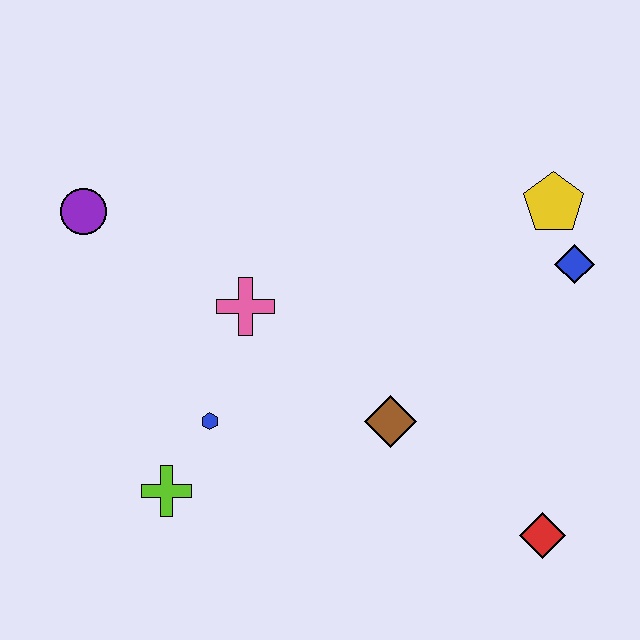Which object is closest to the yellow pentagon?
The blue diamond is closest to the yellow pentagon.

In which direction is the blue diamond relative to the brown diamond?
The blue diamond is to the right of the brown diamond.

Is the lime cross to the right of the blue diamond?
No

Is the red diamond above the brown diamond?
No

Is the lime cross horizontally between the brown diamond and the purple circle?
Yes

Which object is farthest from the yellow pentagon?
The lime cross is farthest from the yellow pentagon.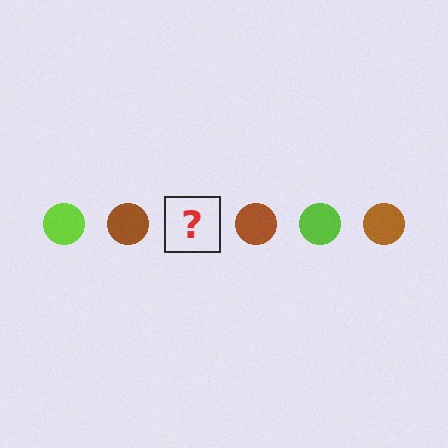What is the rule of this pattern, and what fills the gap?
The rule is that the pattern cycles through lime, brown circles. The gap should be filled with a lime circle.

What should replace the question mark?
The question mark should be replaced with a lime circle.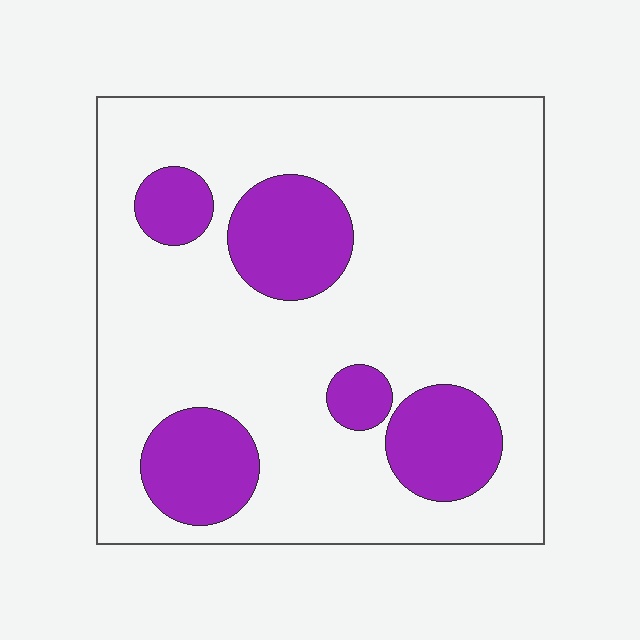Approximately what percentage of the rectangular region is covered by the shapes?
Approximately 20%.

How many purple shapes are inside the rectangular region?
5.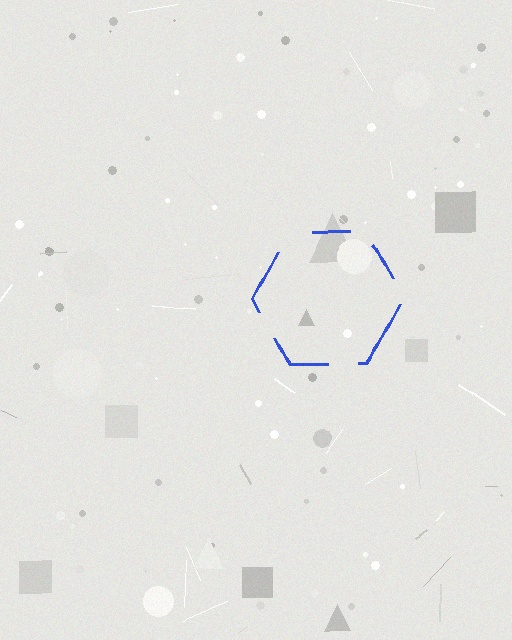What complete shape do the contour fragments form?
The contour fragments form a hexagon.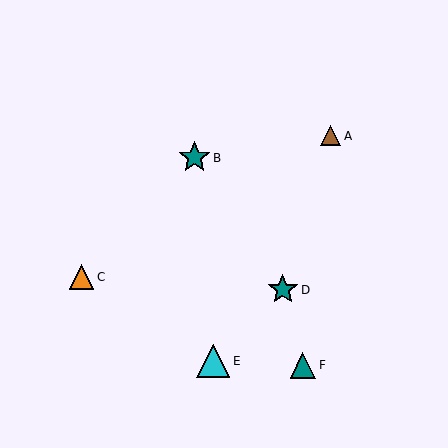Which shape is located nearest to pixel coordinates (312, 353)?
The teal triangle (labeled F) at (303, 365) is nearest to that location.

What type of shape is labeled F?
Shape F is a teal triangle.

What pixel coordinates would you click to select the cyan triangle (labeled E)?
Click at (213, 361) to select the cyan triangle E.